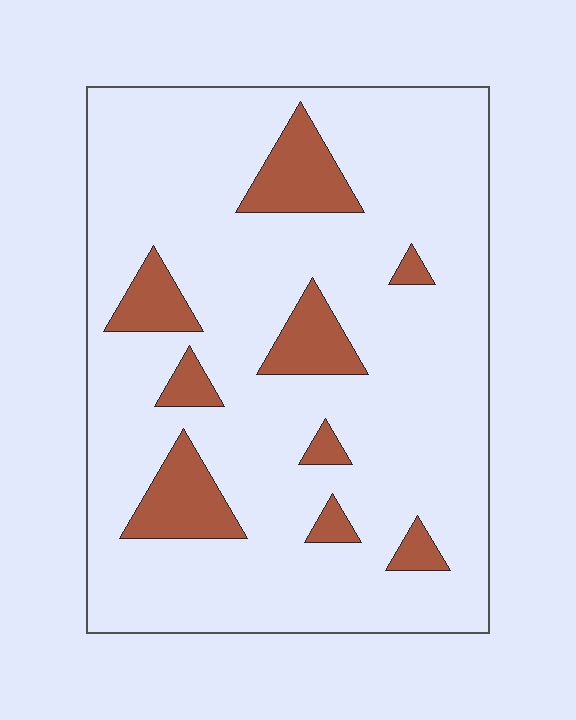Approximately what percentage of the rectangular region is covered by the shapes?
Approximately 15%.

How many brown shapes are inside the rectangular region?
9.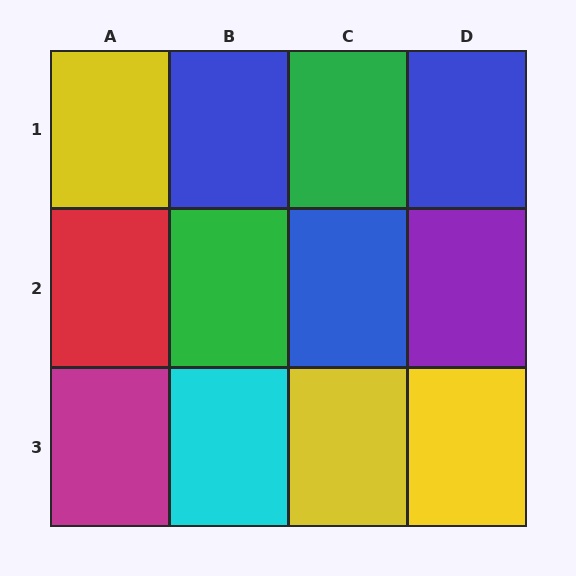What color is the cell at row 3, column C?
Yellow.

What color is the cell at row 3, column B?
Cyan.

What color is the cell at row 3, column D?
Yellow.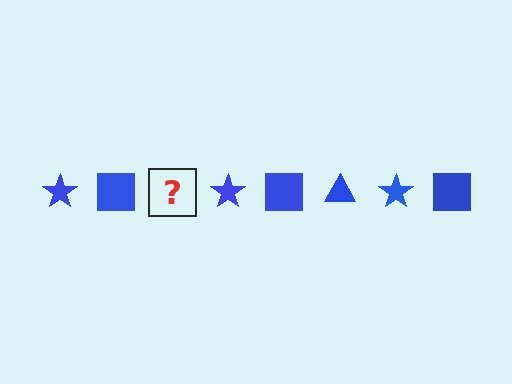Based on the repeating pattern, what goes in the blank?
The blank should be a blue triangle.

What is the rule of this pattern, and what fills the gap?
The rule is that the pattern cycles through star, square, triangle shapes in blue. The gap should be filled with a blue triangle.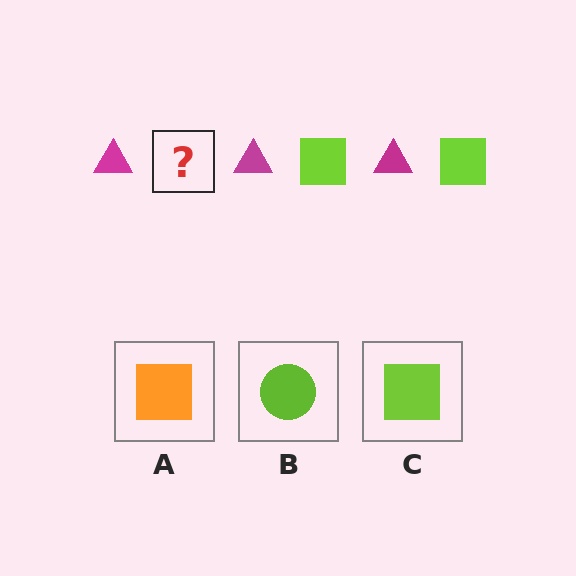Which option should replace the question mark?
Option C.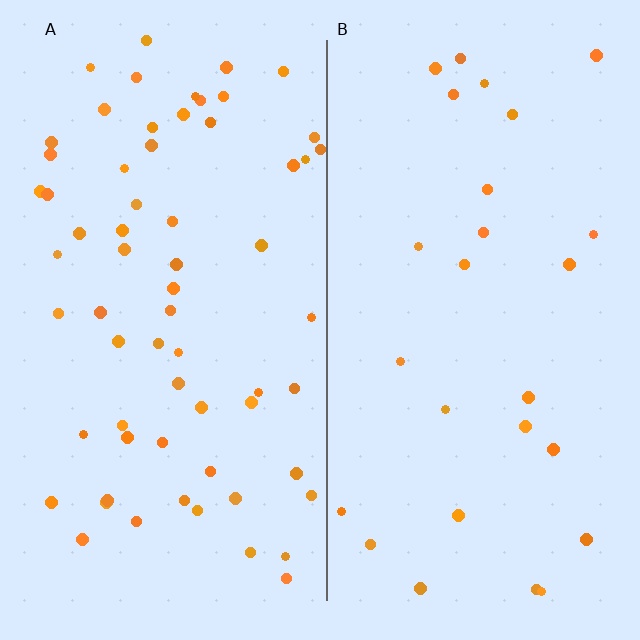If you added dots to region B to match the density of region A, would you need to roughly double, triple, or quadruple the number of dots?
Approximately double.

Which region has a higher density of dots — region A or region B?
A (the left).